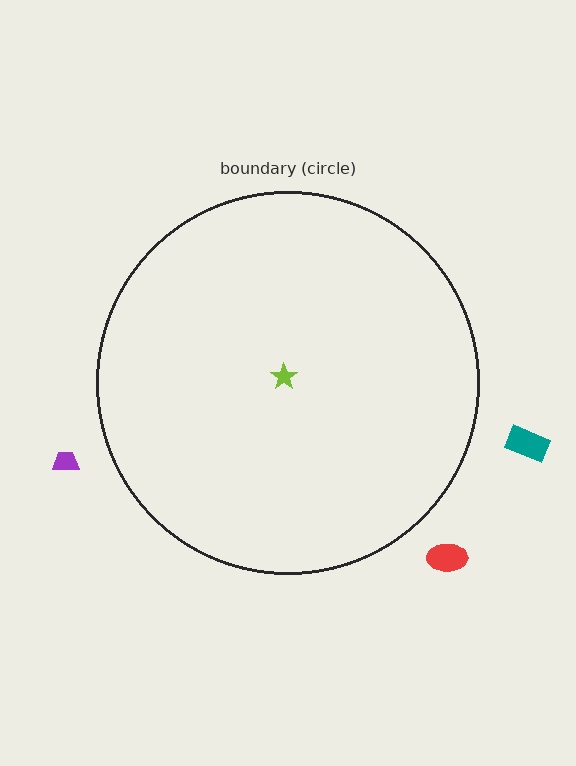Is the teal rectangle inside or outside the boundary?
Outside.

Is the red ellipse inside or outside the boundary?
Outside.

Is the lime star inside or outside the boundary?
Inside.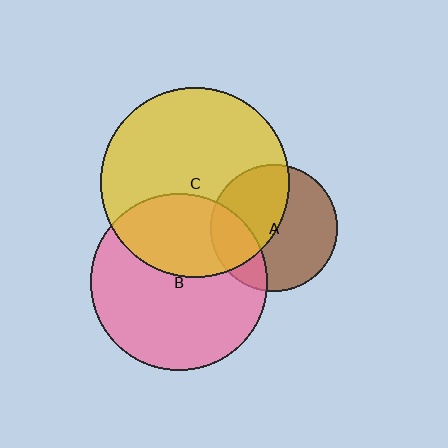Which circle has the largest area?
Circle C (yellow).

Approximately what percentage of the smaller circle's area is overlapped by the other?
Approximately 35%.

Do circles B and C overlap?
Yes.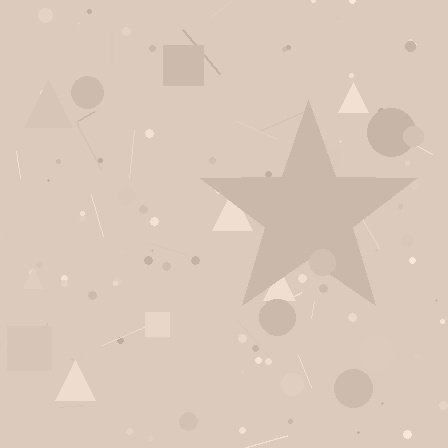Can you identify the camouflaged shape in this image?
The camouflaged shape is a star.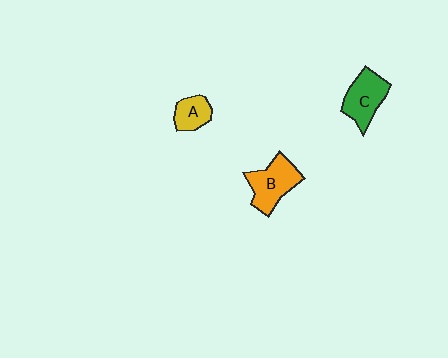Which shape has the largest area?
Shape B (orange).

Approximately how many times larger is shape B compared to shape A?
Approximately 1.8 times.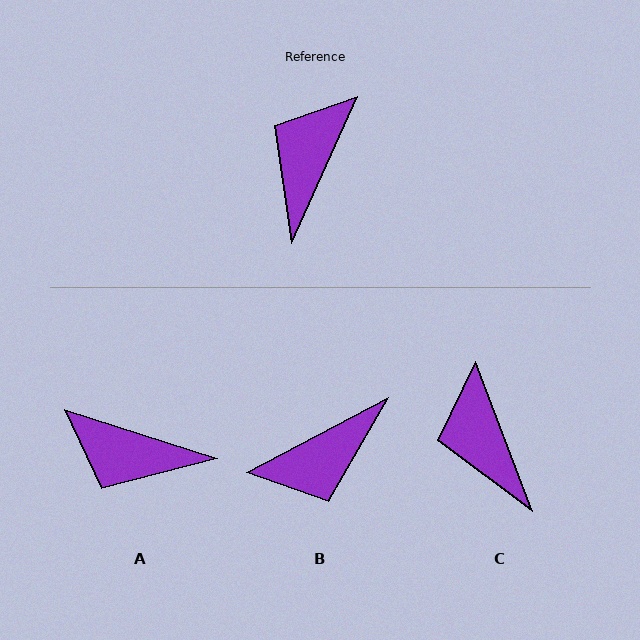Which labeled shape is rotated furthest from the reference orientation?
B, about 141 degrees away.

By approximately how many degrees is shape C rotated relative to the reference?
Approximately 45 degrees counter-clockwise.